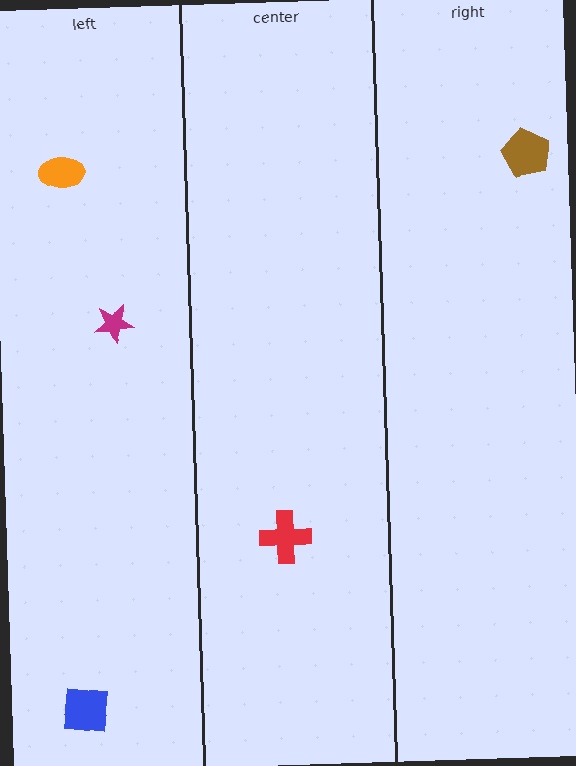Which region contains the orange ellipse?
The left region.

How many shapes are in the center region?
1.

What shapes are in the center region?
The red cross.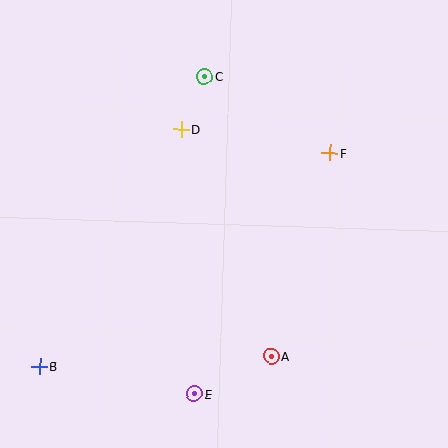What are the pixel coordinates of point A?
Point A is at (271, 356).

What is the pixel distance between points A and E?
The distance between A and E is 86 pixels.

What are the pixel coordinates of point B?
Point B is at (40, 367).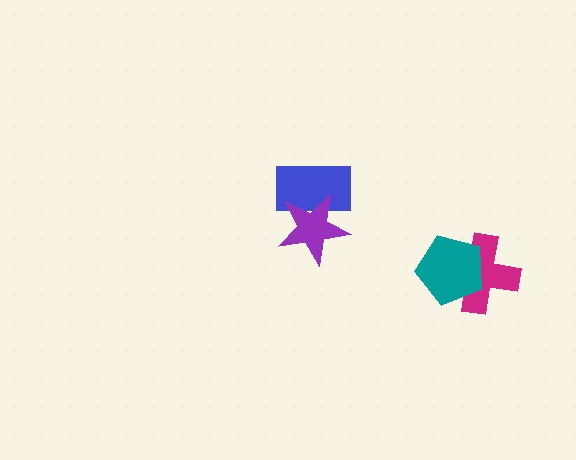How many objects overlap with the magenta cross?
1 object overlaps with the magenta cross.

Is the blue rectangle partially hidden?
Yes, it is partially covered by another shape.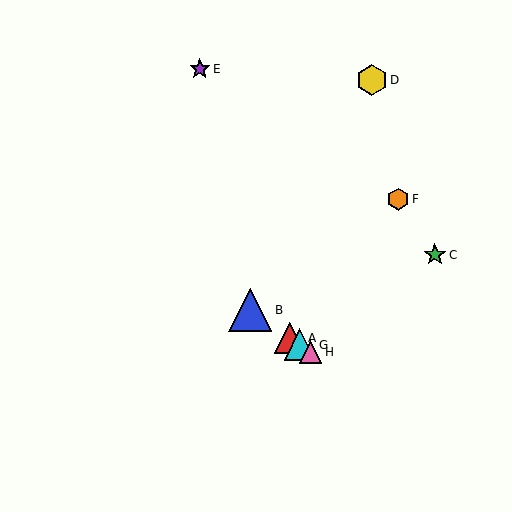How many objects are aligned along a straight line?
4 objects (A, B, G, H) are aligned along a straight line.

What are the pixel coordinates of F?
Object F is at (398, 199).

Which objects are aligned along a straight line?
Objects A, B, G, H are aligned along a straight line.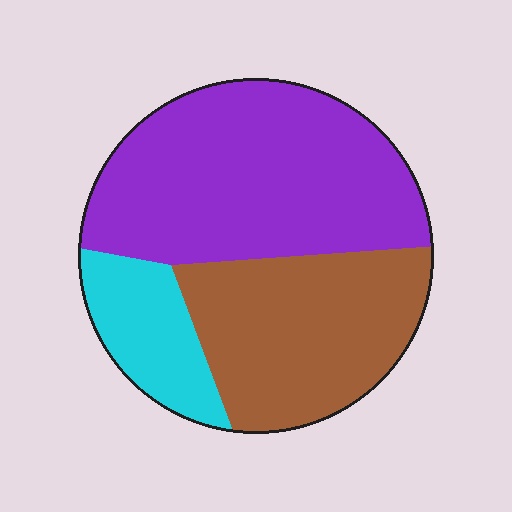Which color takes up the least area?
Cyan, at roughly 15%.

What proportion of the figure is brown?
Brown takes up between a third and a half of the figure.